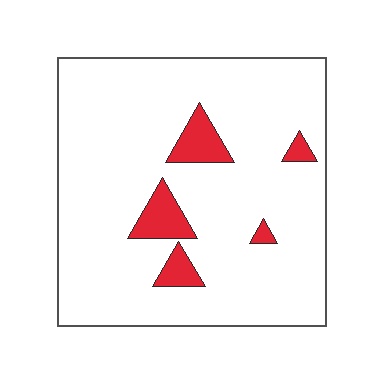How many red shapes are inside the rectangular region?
5.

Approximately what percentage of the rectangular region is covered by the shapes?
Approximately 10%.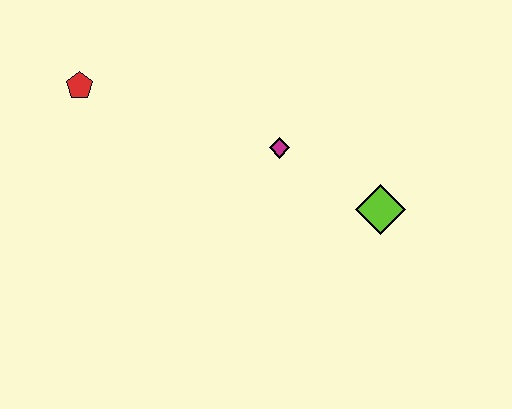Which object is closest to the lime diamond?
The magenta diamond is closest to the lime diamond.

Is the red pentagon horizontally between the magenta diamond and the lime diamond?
No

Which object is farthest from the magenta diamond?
The red pentagon is farthest from the magenta diamond.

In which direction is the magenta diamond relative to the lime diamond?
The magenta diamond is to the left of the lime diamond.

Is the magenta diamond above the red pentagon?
No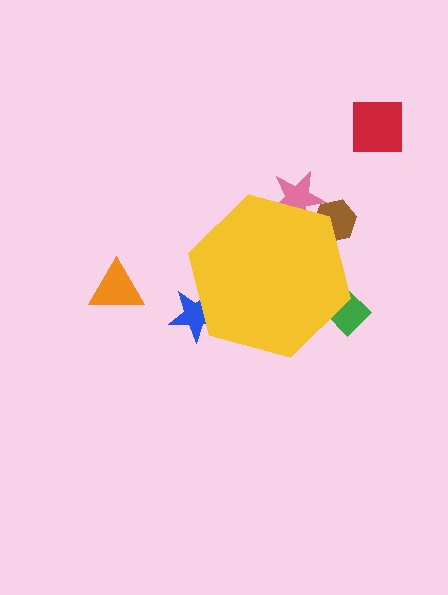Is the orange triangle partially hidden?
No, the orange triangle is fully visible.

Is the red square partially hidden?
No, the red square is fully visible.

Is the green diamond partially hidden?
Yes, the green diamond is partially hidden behind the yellow hexagon.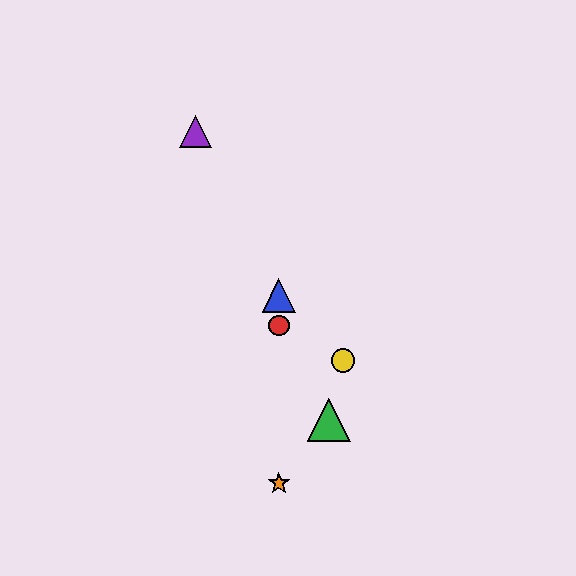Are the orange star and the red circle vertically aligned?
Yes, both are at x≈279.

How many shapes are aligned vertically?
3 shapes (the red circle, the blue triangle, the orange star) are aligned vertically.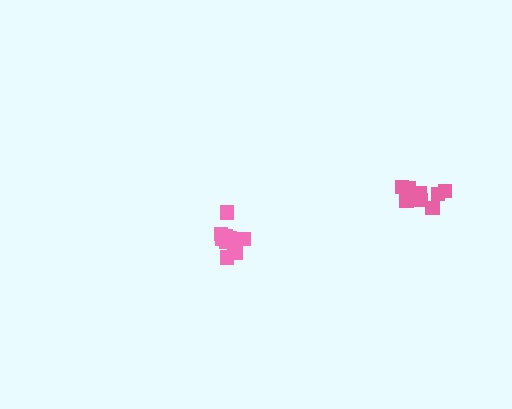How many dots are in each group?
Group 1: 11 dots, Group 2: 11 dots (22 total).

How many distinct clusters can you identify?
There are 2 distinct clusters.